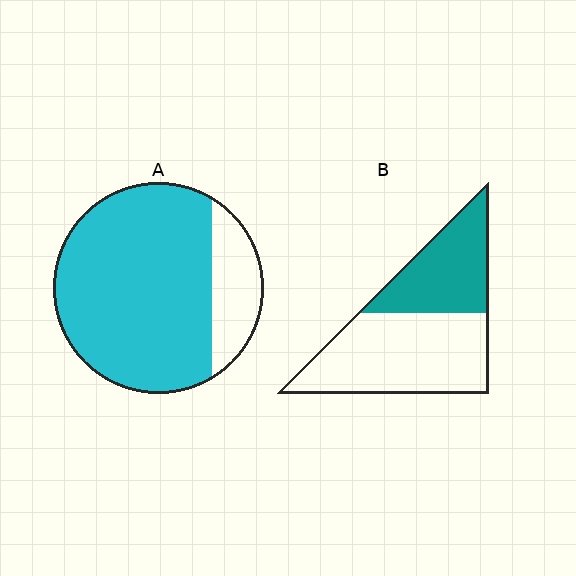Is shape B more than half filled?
No.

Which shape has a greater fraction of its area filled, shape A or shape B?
Shape A.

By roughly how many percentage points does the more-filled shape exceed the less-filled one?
By roughly 45 percentage points (A over B).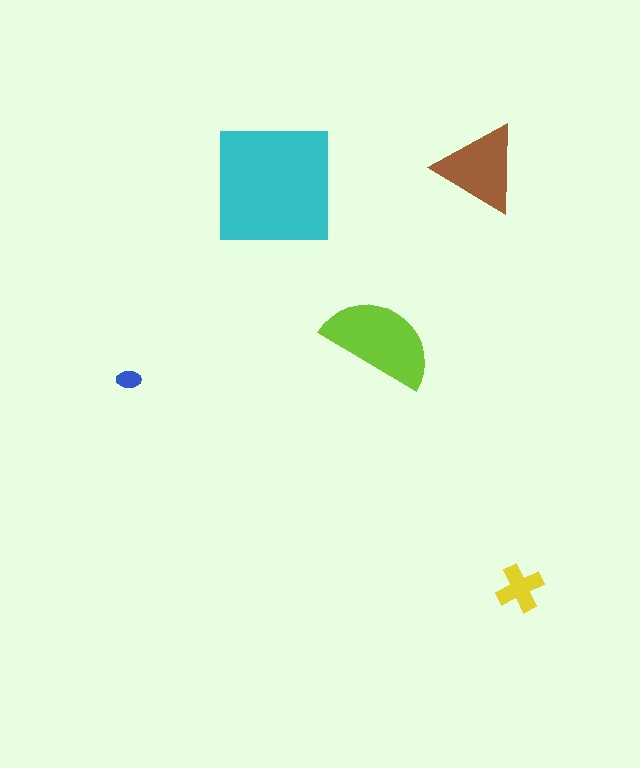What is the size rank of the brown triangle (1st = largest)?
3rd.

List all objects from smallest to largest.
The blue ellipse, the yellow cross, the brown triangle, the lime semicircle, the cyan square.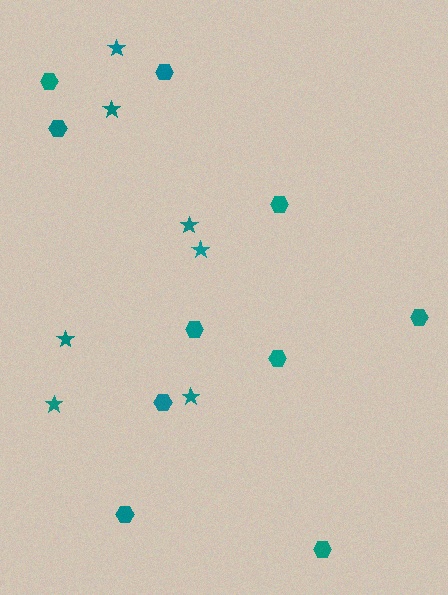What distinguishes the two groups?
There are 2 groups: one group of stars (7) and one group of hexagons (10).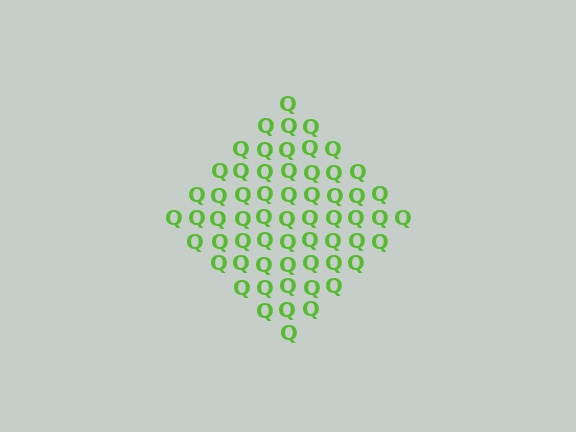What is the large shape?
The large shape is a diamond.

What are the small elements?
The small elements are letter Q's.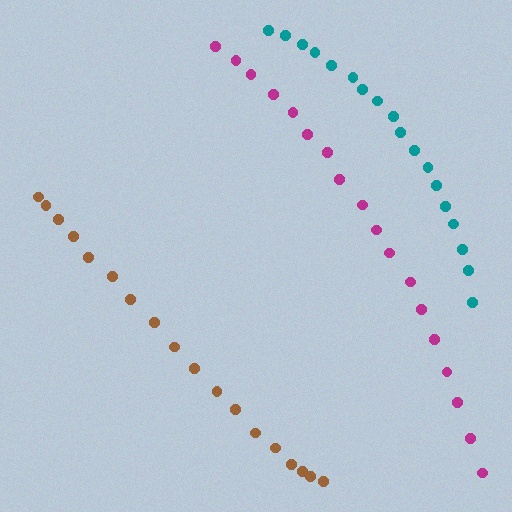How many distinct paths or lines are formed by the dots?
There are 3 distinct paths.